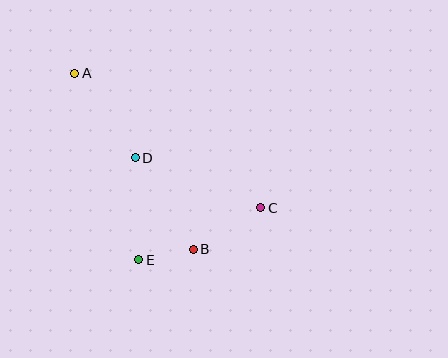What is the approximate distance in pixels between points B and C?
The distance between B and C is approximately 79 pixels.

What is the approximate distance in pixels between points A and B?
The distance between A and B is approximately 212 pixels.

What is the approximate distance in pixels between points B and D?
The distance between B and D is approximately 108 pixels.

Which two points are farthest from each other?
Points A and C are farthest from each other.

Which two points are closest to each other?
Points B and E are closest to each other.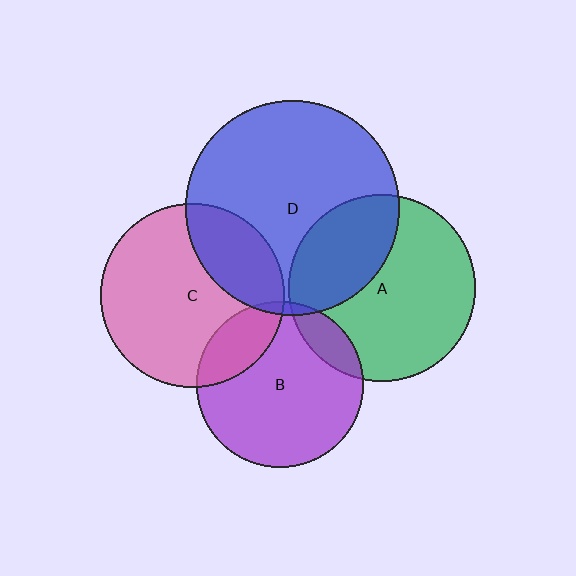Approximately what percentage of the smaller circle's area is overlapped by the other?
Approximately 25%.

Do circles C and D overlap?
Yes.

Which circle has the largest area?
Circle D (blue).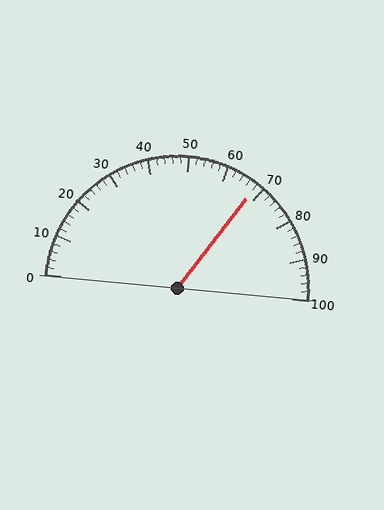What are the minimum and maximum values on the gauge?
The gauge ranges from 0 to 100.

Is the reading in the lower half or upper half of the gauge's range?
The reading is in the upper half of the range (0 to 100).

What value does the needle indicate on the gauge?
The needle indicates approximately 68.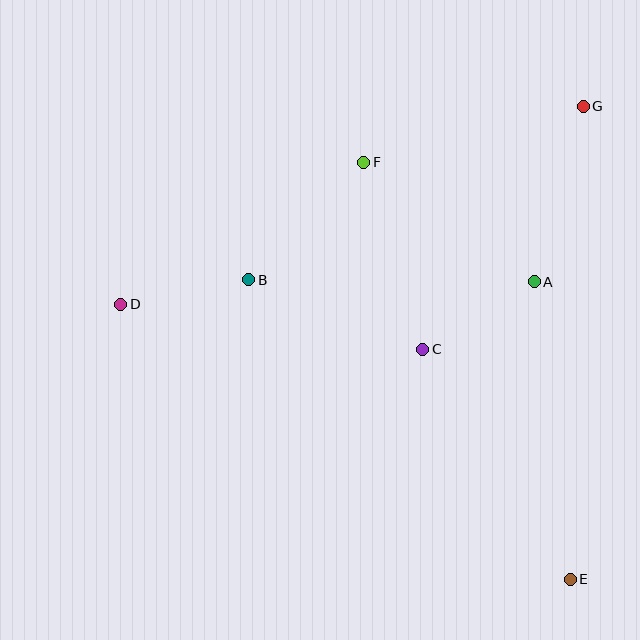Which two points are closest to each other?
Points A and C are closest to each other.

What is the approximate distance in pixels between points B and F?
The distance between B and F is approximately 164 pixels.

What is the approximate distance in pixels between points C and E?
The distance between C and E is approximately 273 pixels.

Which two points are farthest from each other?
Points D and E are farthest from each other.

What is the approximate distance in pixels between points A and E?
The distance between A and E is approximately 300 pixels.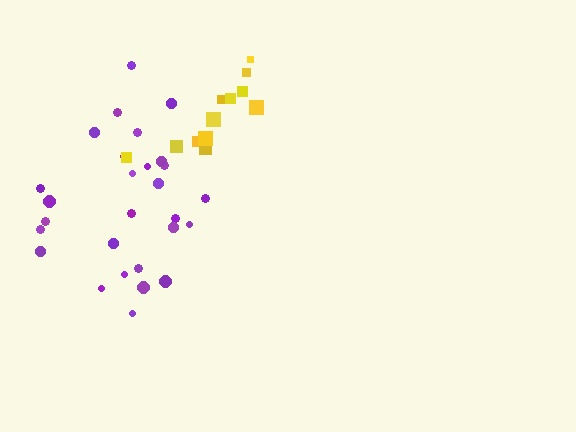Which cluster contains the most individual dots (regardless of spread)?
Purple (28).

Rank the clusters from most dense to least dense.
yellow, purple.